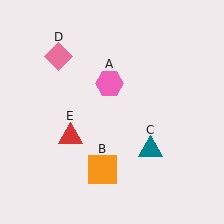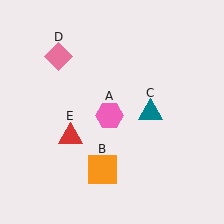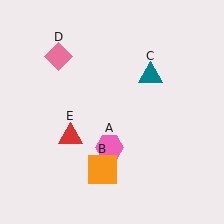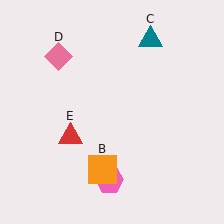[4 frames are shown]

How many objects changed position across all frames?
2 objects changed position: pink hexagon (object A), teal triangle (object C).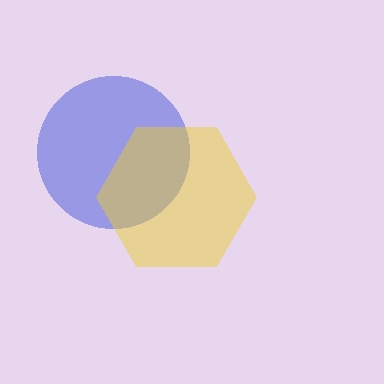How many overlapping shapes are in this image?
There are 2 overlapping shapes in the image.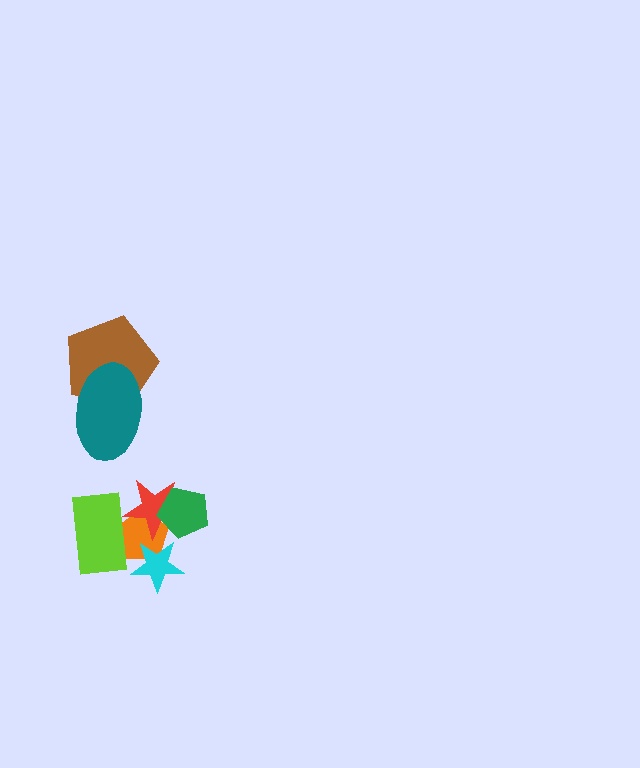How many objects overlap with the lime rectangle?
2 objects overlap with the lime rectangle.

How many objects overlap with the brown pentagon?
1 object overlaps with the brown pentagon.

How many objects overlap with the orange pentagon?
4 objects overlap with the orange pentagon.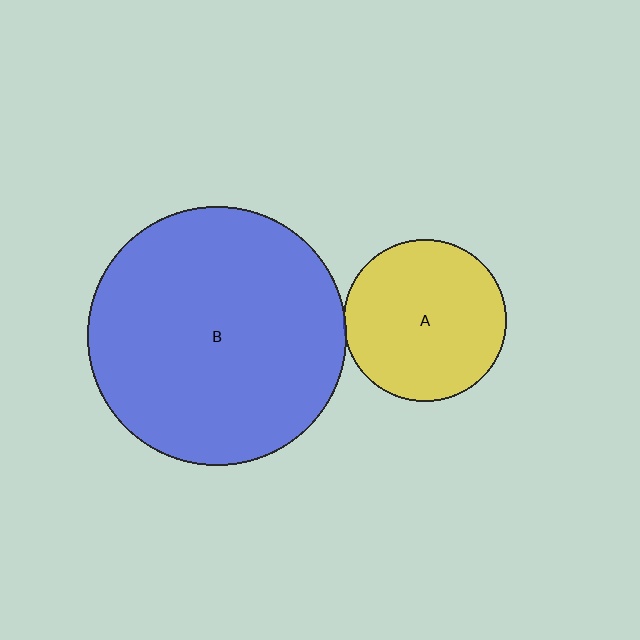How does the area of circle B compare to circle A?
Approximately 2.5 times.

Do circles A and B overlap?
Yes.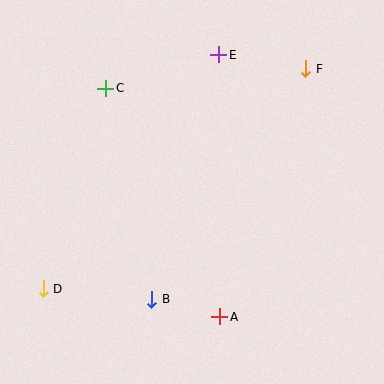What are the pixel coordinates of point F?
Point F is at (306, 69).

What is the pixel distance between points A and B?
The distance between A and B is 70 pixels.